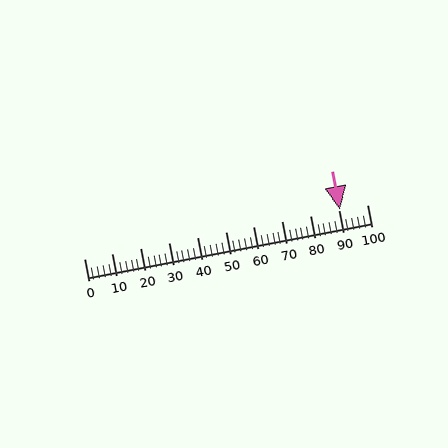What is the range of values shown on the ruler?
The ruler shows values from 0 to 100.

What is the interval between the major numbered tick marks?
The major tick marks are spaced 10 units apart.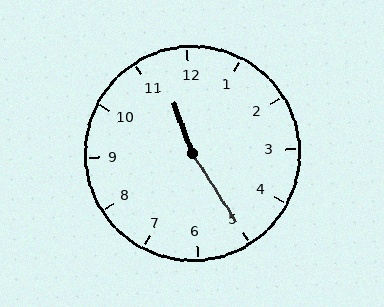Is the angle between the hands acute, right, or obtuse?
It is obtuse.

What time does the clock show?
11:25.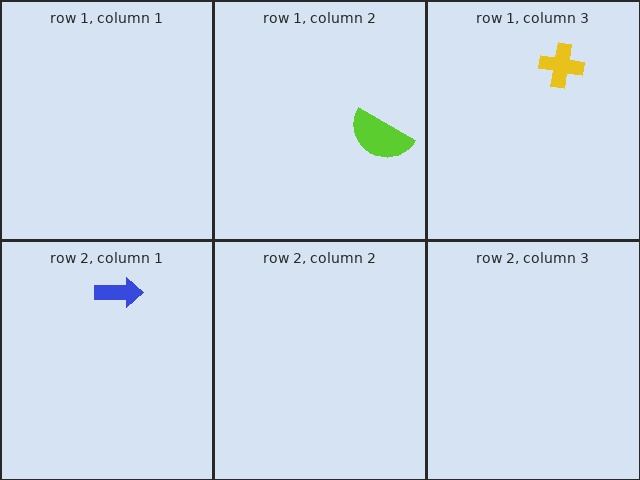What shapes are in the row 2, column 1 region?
The blue arrow.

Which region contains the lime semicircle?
The row 1, column 2 region.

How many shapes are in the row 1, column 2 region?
1.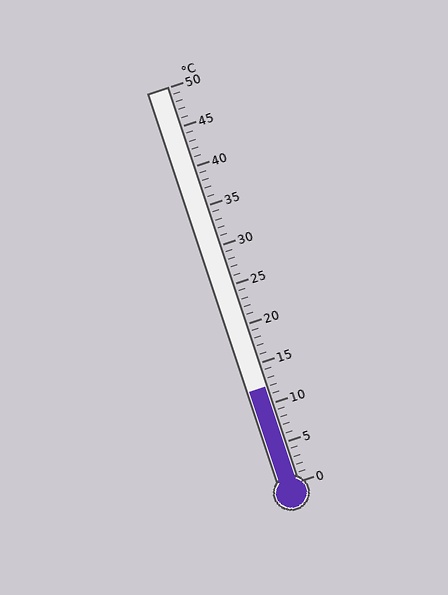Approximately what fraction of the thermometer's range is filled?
The thermometer is filled to approximately 25% of its range.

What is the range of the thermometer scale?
The thermometer scale ranges from 0°C to 50°C.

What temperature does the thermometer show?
The thermometer shows approximately 12°C.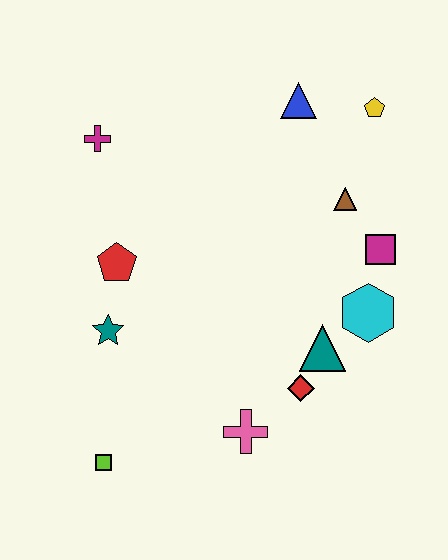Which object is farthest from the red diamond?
The magenta cross is farthest from the red diamond.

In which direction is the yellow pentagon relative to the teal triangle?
The yellow pentagon is above the teal triangle.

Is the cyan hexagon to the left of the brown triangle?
No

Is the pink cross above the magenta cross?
No